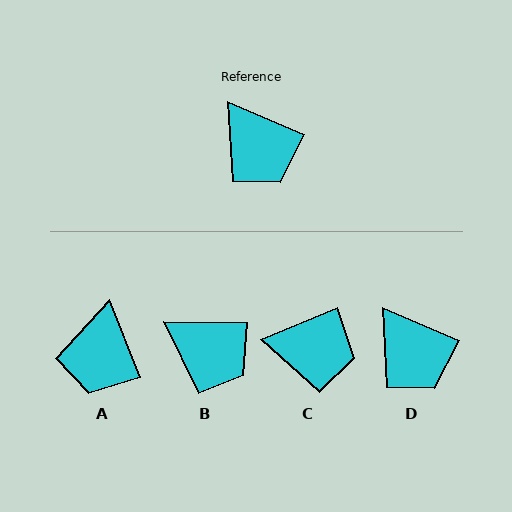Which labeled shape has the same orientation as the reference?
D.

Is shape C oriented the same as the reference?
No, it is off by about 45 degrees.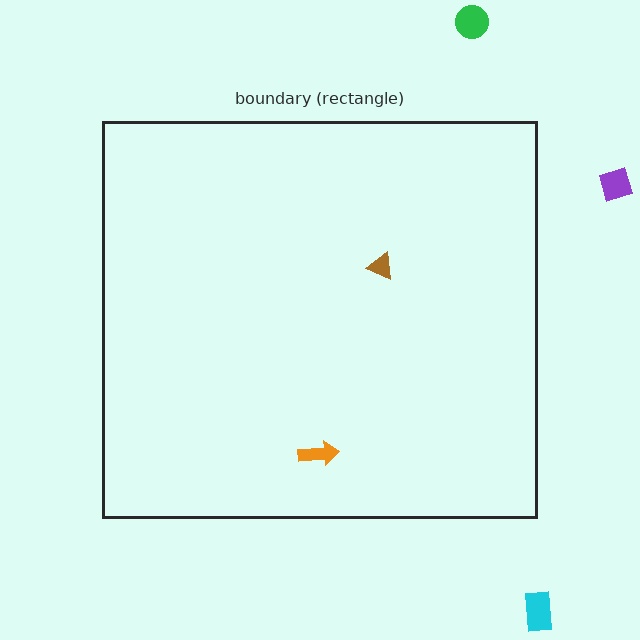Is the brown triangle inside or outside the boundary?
Inside.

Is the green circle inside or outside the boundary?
Outside.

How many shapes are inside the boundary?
2 inside, 3 outside.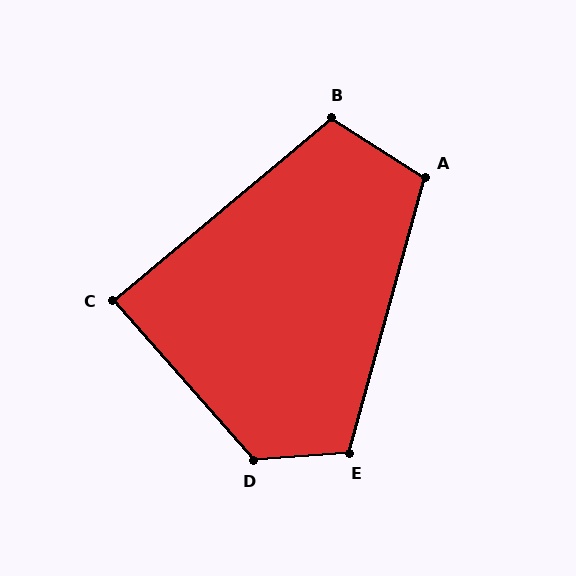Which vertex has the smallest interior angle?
C, at approximately 89 degrees.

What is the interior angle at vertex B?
Approximately 107 degrees (obtuse).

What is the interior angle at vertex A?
Approximately 107 degrees (obtuse).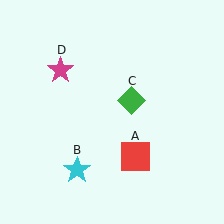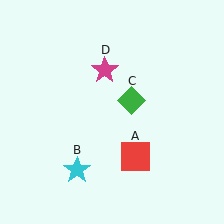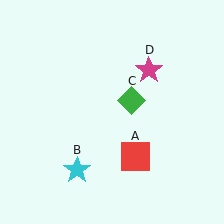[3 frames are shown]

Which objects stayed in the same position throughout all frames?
Red square (object A) and cyan star (object B) and green diamond (object C) remained stationary.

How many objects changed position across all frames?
1 object changed position: magenta star (object D).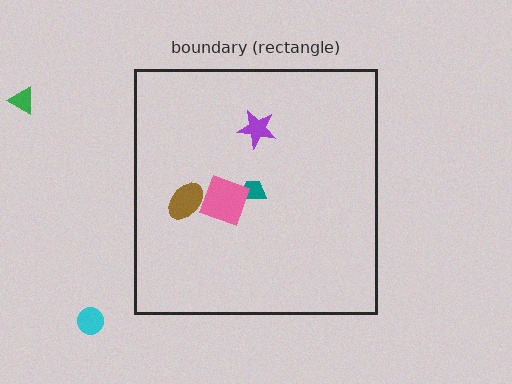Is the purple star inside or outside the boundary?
Inside.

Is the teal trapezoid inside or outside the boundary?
Inside.